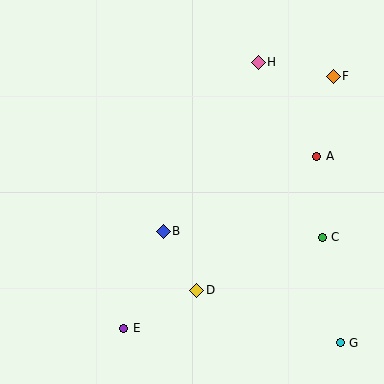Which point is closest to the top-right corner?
Point F is closest to the top-right corner.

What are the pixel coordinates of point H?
Point H is at (258, 62).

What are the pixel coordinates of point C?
Point C is at (322, 237).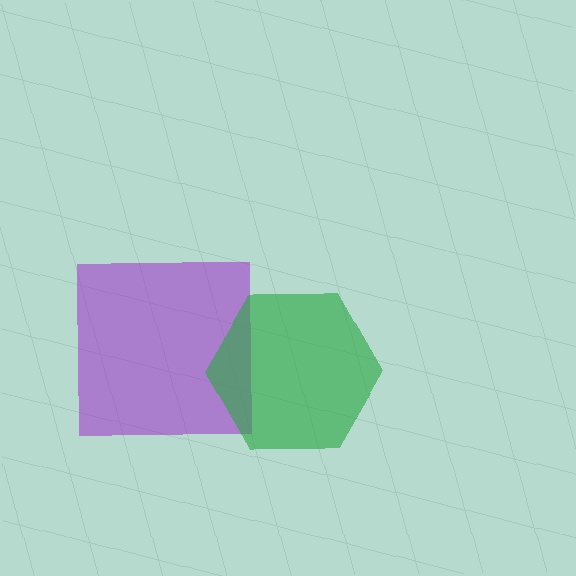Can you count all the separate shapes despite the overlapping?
Yes, there are 2 separate shapes.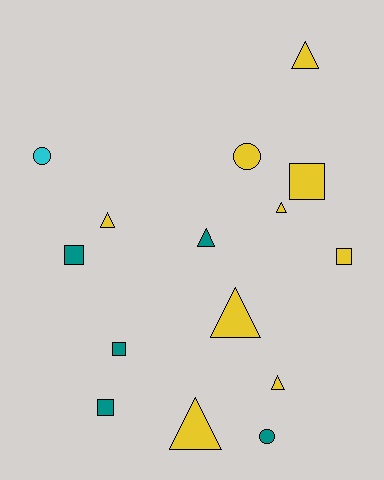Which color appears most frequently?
Yellow, with 9 objects.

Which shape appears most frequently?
Triangle, with 7 objects.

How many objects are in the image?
There are 15 objects.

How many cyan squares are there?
There are no cyan squares.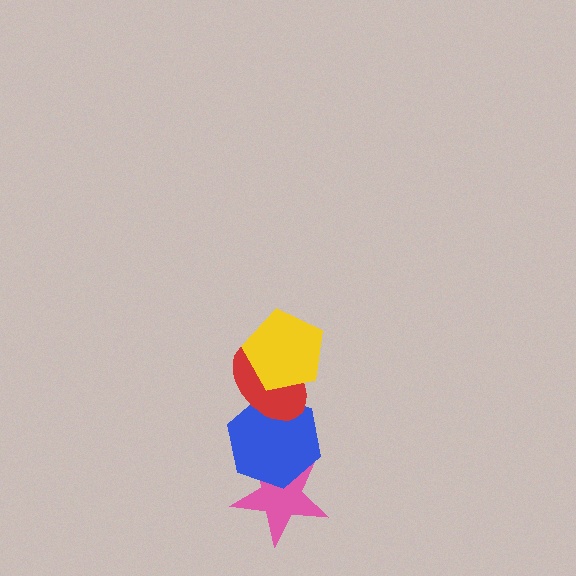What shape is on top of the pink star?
The blue hexagon is on top of the pink star.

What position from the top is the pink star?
The pink star is 4th from the top.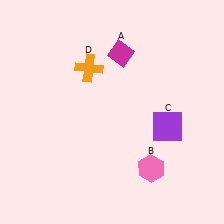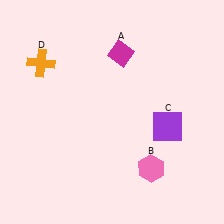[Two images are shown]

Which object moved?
The orange cross (D) moved left.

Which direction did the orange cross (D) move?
The orange cross (D) moved left.